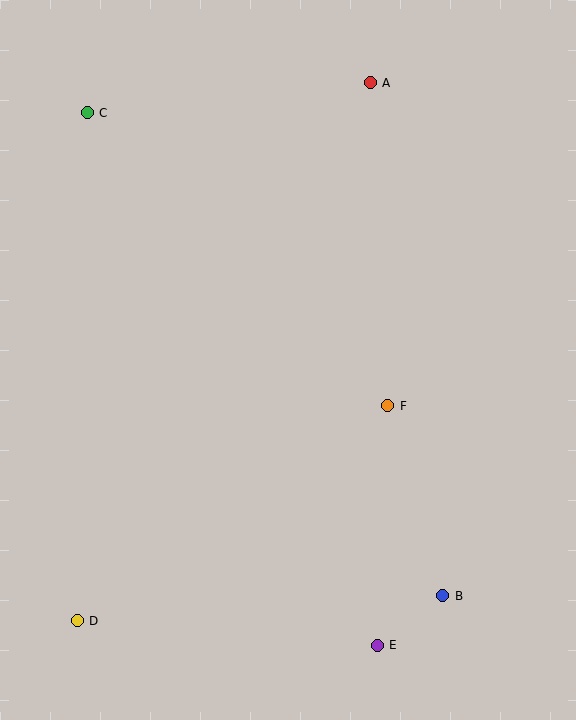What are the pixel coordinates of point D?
Point D is at (77, 621).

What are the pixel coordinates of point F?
Point F is at (388, 406).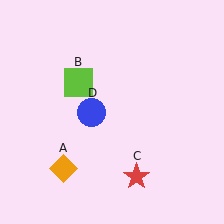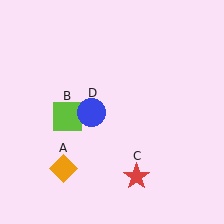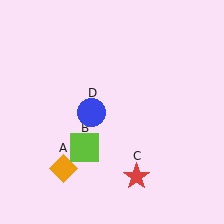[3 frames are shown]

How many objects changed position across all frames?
1 object changed position: lime square (object B).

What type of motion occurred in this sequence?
The lime square (object B) rotated counterclockwise around the center of the scene.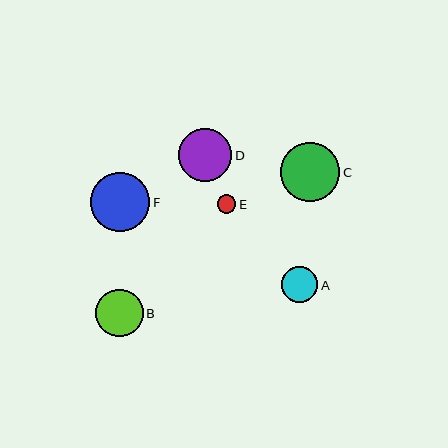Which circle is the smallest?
Circle E is the smallest with a size of approximately 19 pixels.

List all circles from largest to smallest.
From largest to smallest: F, C, D, B, A, E.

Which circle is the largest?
Circle F is the largest with a size of approximately 60 pixels.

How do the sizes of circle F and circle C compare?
Circle F and circle C are approximately the same size.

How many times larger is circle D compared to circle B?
Circle D is approximately 1.1 times the size of circle B.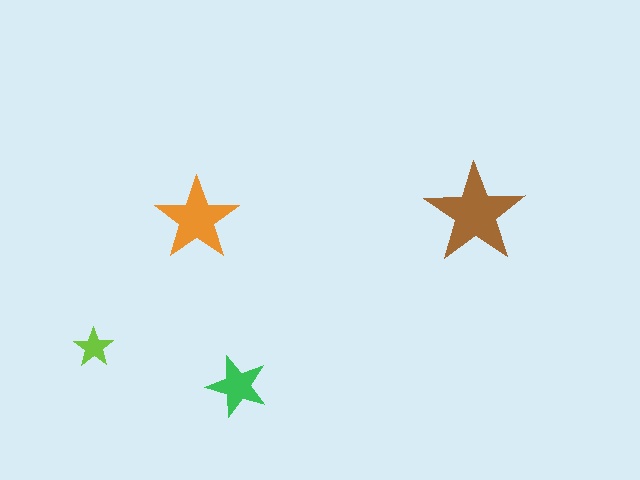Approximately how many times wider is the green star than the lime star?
About 1.5 times wider.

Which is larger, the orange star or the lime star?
The orange one.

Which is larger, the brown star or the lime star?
The brown one.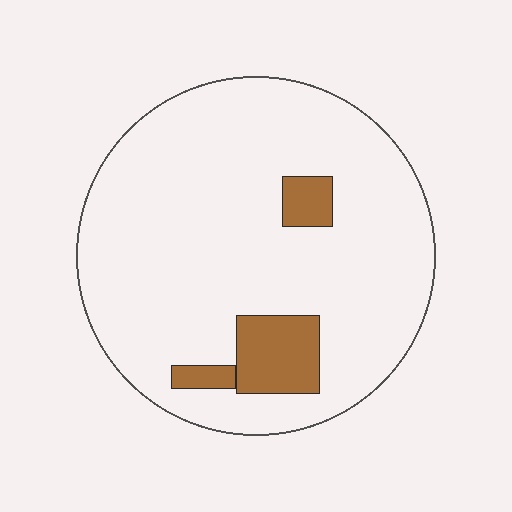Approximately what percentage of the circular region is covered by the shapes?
Approximately 10%.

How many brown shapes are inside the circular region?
3.